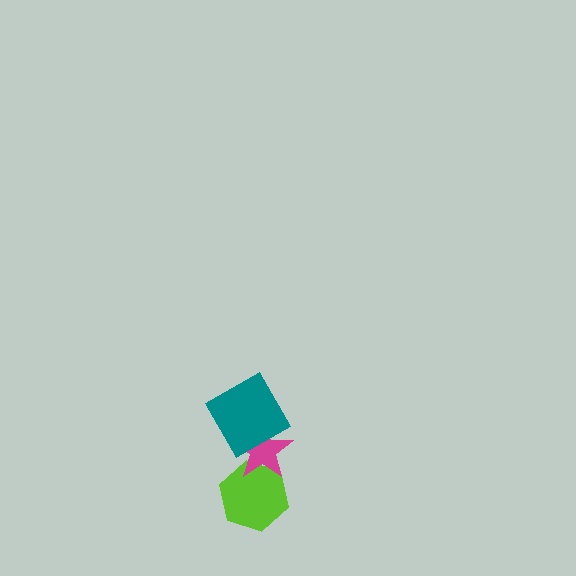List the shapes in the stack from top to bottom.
From top to bottom: the teal square, the magenta star, the lime hexagon.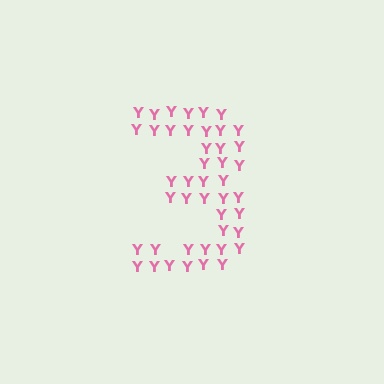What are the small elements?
The small elements are letter Y's.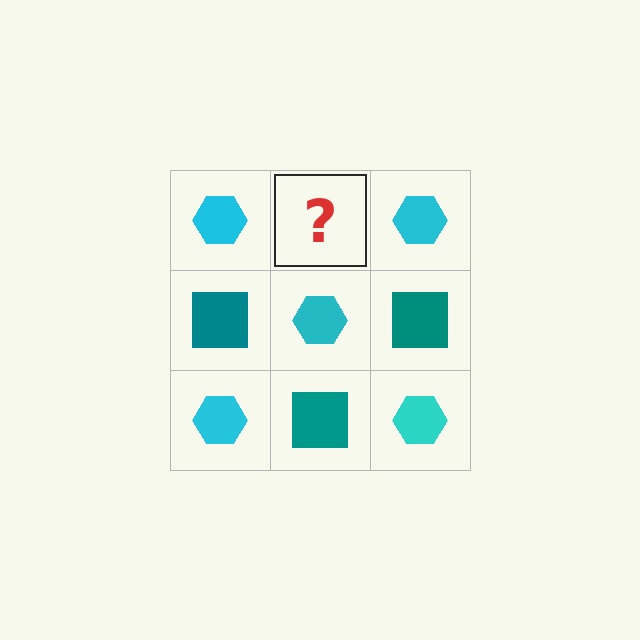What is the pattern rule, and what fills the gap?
The rule is that it alternates cyan hexagon and teal square in a checkerboard pattern. The gap should be filled with a teal square.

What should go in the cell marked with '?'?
The missing cell should contain a teal square.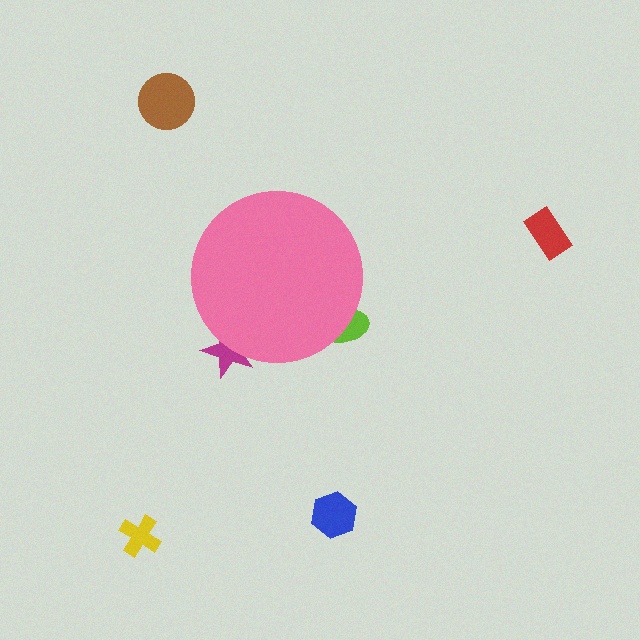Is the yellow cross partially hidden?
No, the yellow cross is fully visible.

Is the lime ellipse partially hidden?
Yes, the lime ellipse is partially hidden behind the pink circle.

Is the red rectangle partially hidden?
No, the red rectangle is fully visible.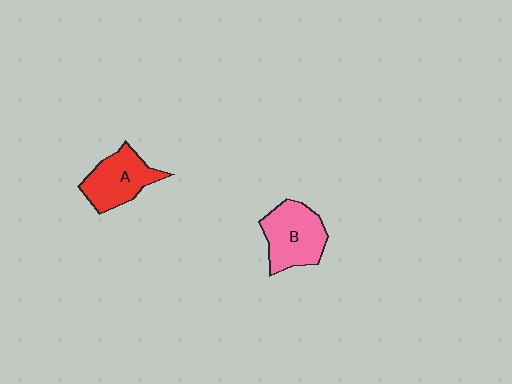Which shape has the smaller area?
Shape A (red).